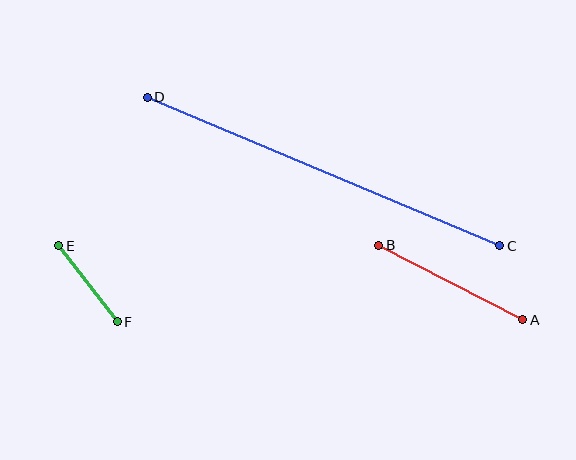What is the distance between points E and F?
The distance is approximately 96 pixels.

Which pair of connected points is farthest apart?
Points C and D are farthest apart.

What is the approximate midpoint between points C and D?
The midpoint is at approximately (323, 171) pixels.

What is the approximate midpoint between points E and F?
The midpoint is at approximately (88, 284) pixels.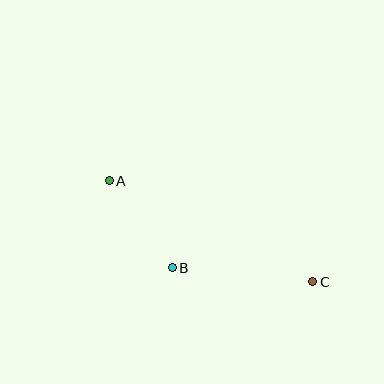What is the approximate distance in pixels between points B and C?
The distance between B and C is approximately 141 pixels.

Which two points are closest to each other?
Points A and B are closest to each other.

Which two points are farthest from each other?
Points A and C are farthest from each other.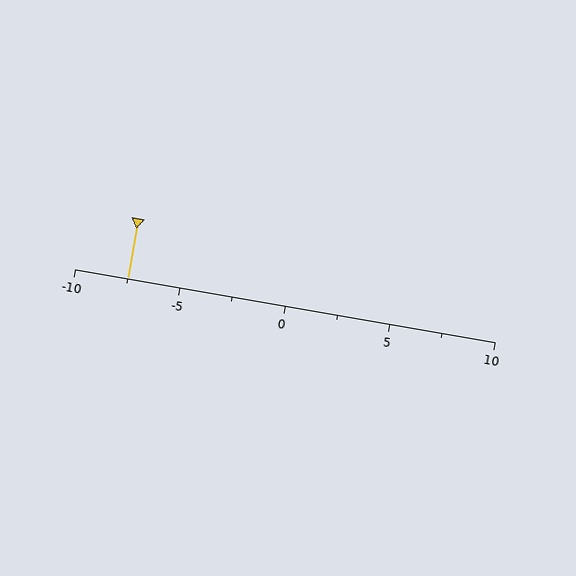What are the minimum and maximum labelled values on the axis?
The axis runs from -10 to 10.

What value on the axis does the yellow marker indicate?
The marker indicates approximately -7.5.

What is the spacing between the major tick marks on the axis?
The major ticks are spaced 5 apart.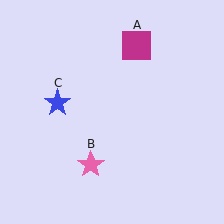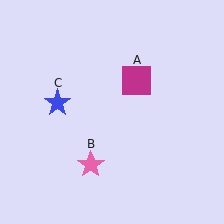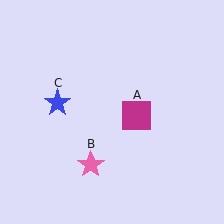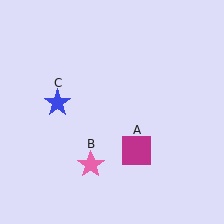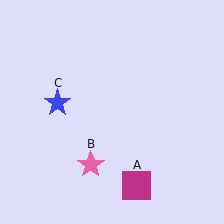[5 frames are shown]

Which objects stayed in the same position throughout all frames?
Pink star (object B) and blue star (object C) remained stationary.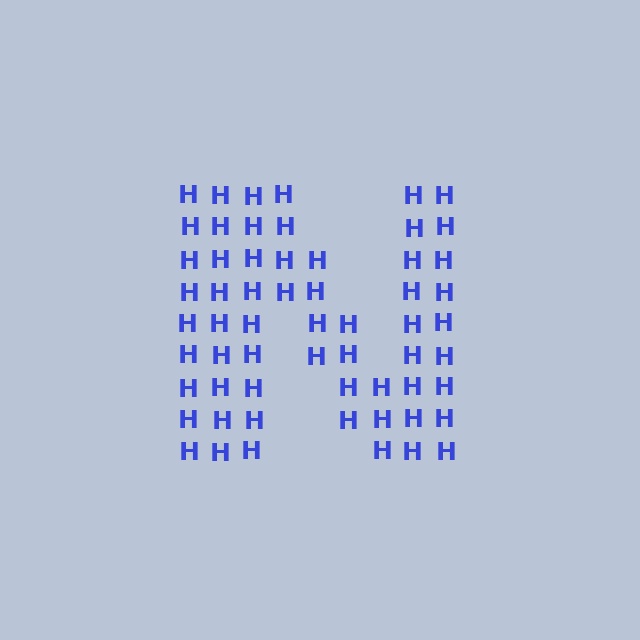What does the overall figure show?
The overall figure shows the letter N.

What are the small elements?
The small elements are letter H's.